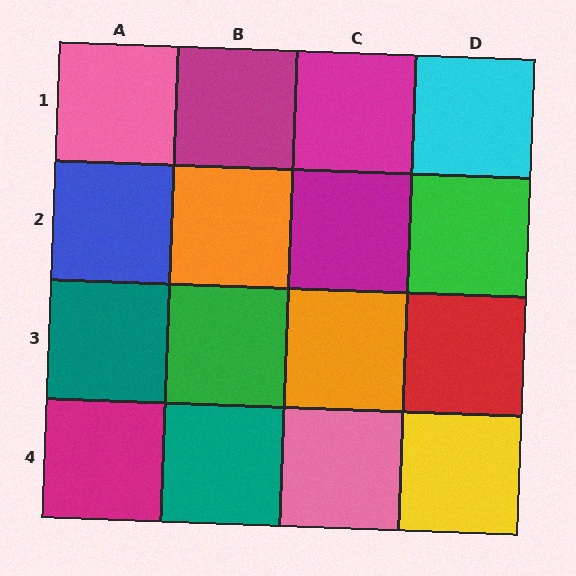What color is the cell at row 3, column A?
Teal.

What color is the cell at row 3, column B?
Green.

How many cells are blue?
1 cell is blue.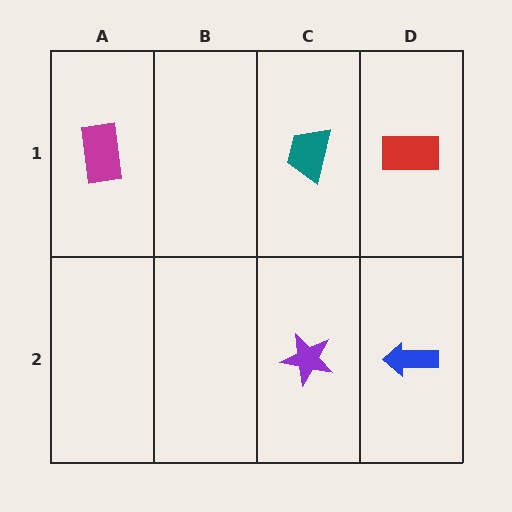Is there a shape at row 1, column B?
No, that cell is empty.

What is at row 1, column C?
A teal trapezoid.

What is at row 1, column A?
A magenta rectangle.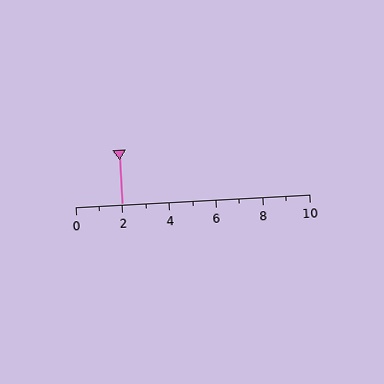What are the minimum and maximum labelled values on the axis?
The axis runs from 0 to 10.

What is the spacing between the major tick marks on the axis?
The major ticks are spaced 2 apart.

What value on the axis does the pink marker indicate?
The marker indicates approximately 2.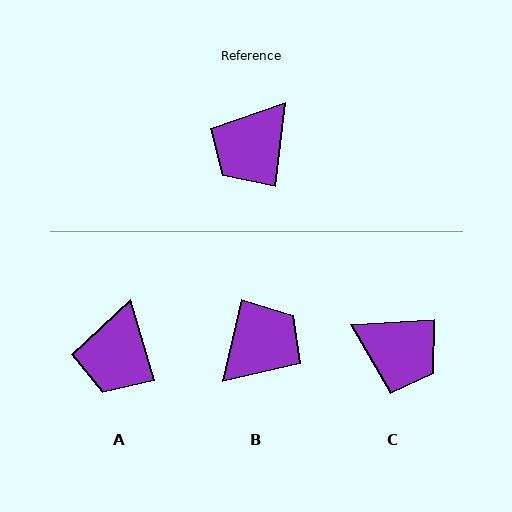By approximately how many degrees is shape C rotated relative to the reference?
Approximately 101 degrees counter-clockwise.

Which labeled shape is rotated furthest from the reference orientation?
B, about 174 degrees away.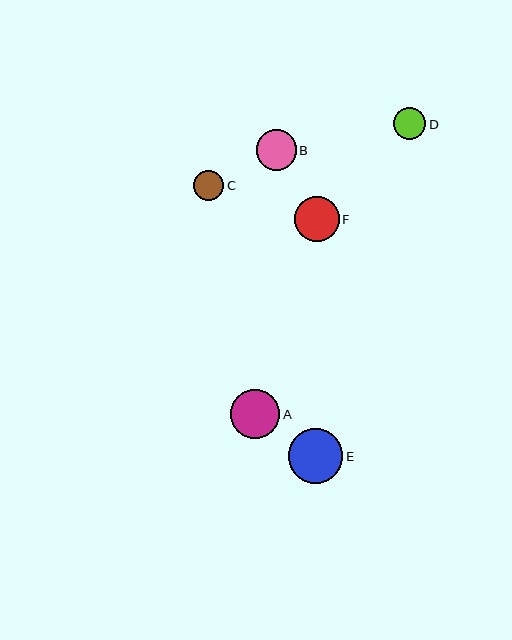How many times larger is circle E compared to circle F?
Circle E is approximately 1.2 times the size of circle F.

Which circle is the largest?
Circle E is the largest with a size of approximately 55 pixels.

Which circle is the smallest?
Circle C is the smallest with a size of approximately 30 pixels.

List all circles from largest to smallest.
From largest to smallest: E, A, F, B, D, C.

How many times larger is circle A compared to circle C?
Circle A is approximately 1.7 times the size of circle C.